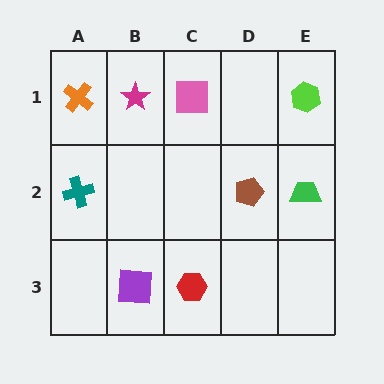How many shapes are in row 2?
3 shapes.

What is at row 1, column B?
A magenta star.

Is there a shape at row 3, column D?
No, that cell is empty.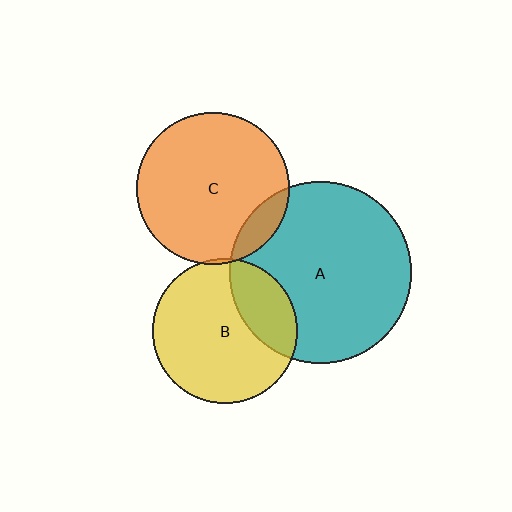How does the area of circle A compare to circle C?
Approximately 1.4 times.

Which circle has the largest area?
Circle A (teal).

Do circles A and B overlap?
Yes.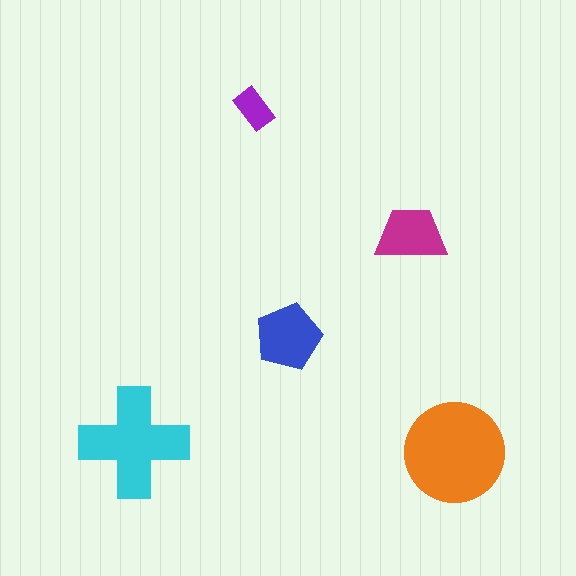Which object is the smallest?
The purple rectangle.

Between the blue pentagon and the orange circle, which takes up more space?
The orange circle.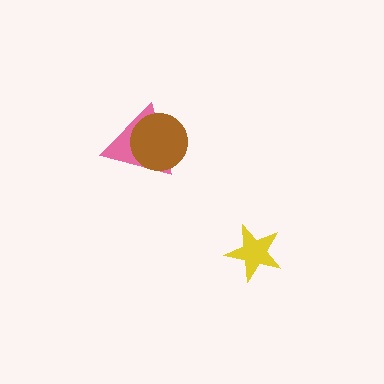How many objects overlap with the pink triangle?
1 object overlaps with the pink triangle.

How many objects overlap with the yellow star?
0 objects overlap with the yellow star.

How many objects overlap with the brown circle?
1 object overlaps with the brown circle.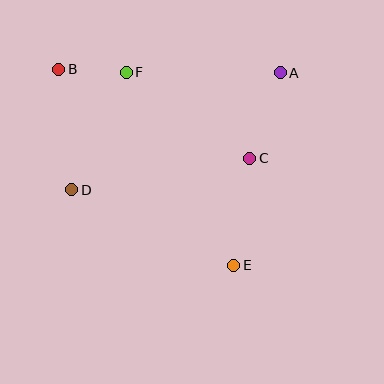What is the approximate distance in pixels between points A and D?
The distance between A and D is approximately 239 pixels.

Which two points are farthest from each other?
Points B and E are farthest from each other.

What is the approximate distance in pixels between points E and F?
The distance between E and F is approximately 221 pixels.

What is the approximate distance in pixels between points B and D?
The distance between B and D is approximately 122 pixels.